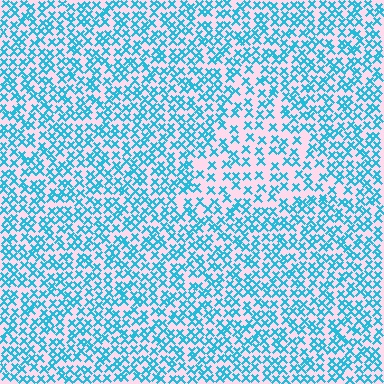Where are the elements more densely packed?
The elements are more densely packed outside the triangle boundary.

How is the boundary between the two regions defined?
The boundary is defined by a change in element density (approximately 1.7x ratio). All elements are the same color, size, and shape.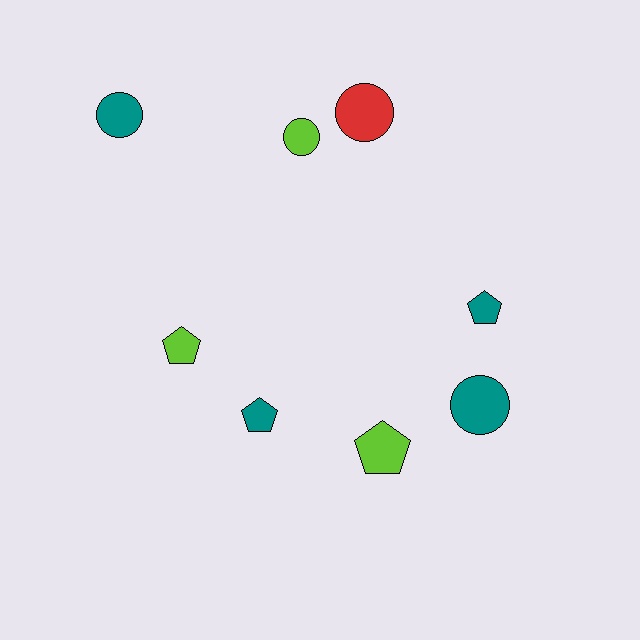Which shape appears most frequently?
Circle, with 4 objects.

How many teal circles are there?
There are 2 teal circles.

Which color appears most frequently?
Teal, with 4 objects.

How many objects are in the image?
There are 8 objects.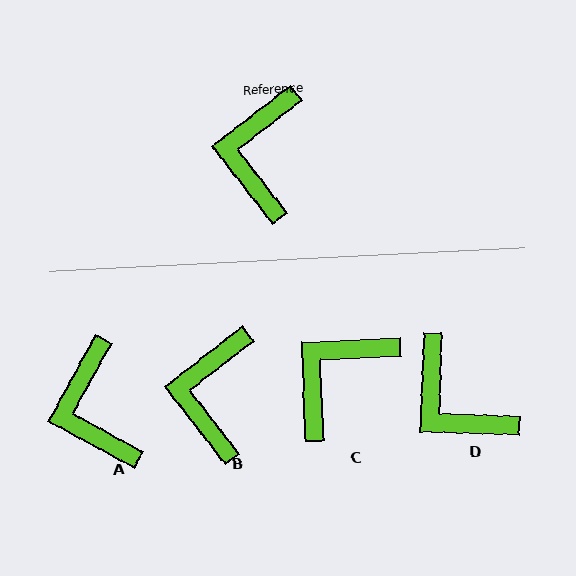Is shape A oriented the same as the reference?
No, it is off by about 24 degrees.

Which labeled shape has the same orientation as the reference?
B.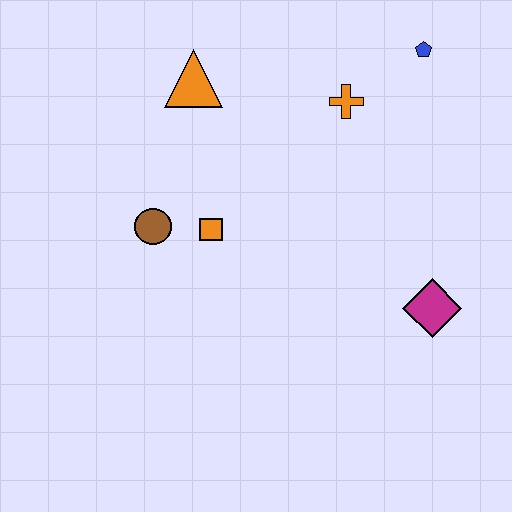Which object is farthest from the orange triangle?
The magenta diamond is farthest from the orange triangle.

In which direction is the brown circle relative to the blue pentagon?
The brown circle is to the left of the blue pentagon.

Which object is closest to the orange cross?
The blue pentagon is closest to the orange cross.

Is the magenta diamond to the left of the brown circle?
No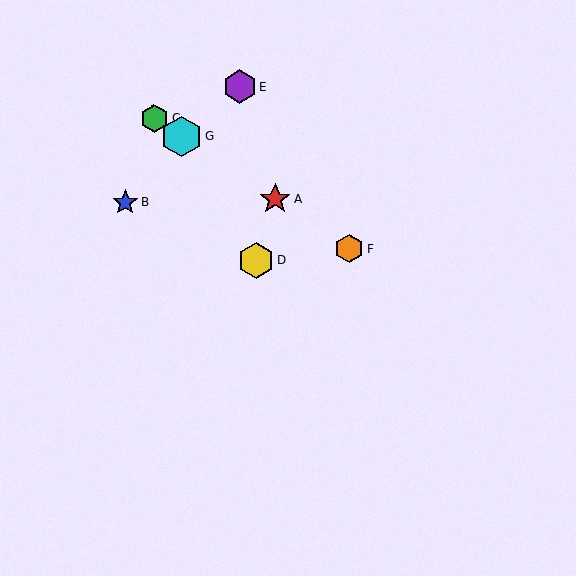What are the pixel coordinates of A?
Object A is at (275, 199).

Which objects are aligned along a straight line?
Objects A, C, F, G are aligned along a straight line.